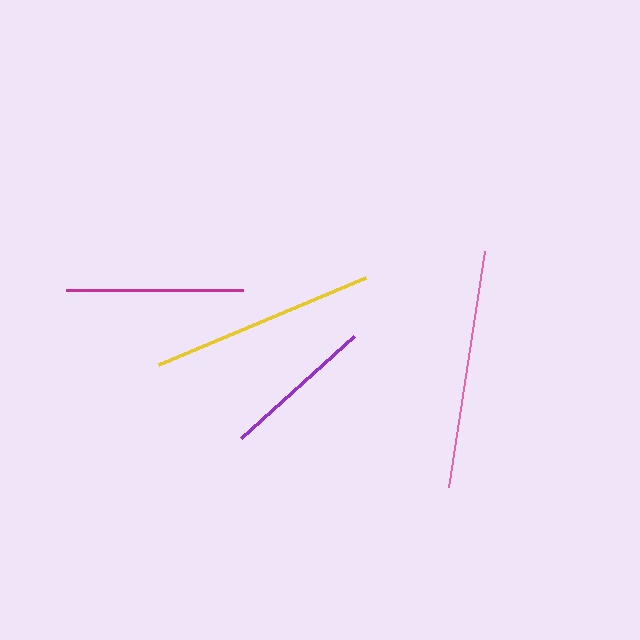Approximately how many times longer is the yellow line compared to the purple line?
The yellow line is approximately 1.5 times the length of the purple line.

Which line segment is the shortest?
The purple line is the shortest at approximately 153 pixels.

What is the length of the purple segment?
The purple segment is approximately 153 pixels long.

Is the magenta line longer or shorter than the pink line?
The pink line is longer than the magenta line.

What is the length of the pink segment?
The pink segment is approximately 239 pixels long.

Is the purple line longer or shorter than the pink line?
The pink line is longer than the purple line.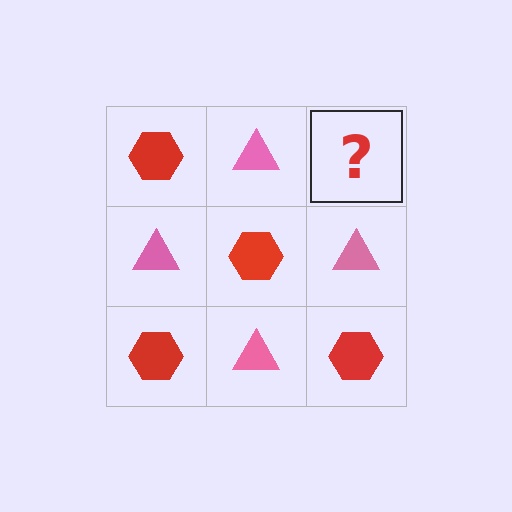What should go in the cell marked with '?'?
The missing cell should contain a red hexagon.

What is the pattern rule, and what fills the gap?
The rule is that it alternates red hexagon and pink triangle in a checkerboard pattern. The gap should be filled with a red hexagon.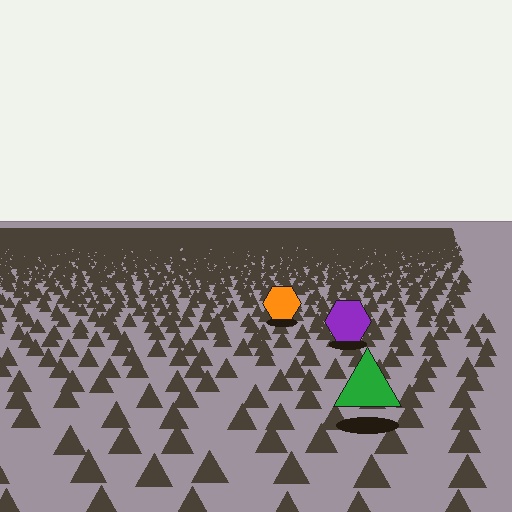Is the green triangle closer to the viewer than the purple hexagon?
Yes. The green triangle is closer — you can tell from the texture gradient: the ground texture is coarser near it.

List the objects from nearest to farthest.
From nearest to farthest: the green triangle, the purple hexagon, the orange hexagon.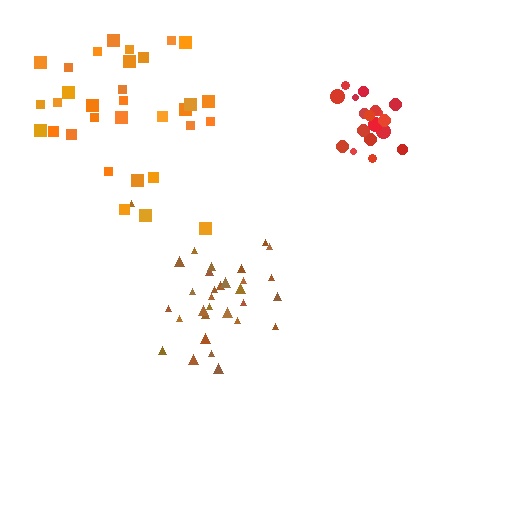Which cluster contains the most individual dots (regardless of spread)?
Orange (32).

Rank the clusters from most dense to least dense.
red, brown, orange.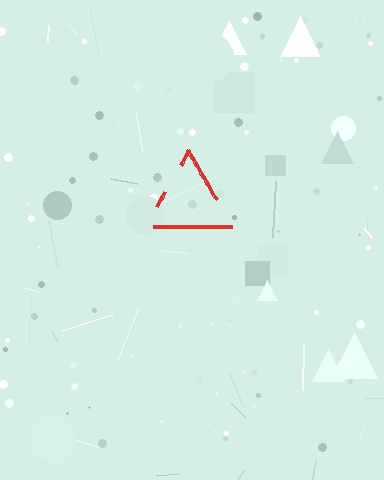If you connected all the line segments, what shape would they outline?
They would outline a triangle.